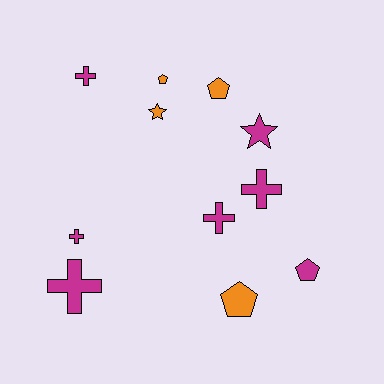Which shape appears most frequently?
Cross, with 5 objects.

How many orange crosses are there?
There are no orange crosses.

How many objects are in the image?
There are 11 objects.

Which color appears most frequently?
Magenta, with 7 objects.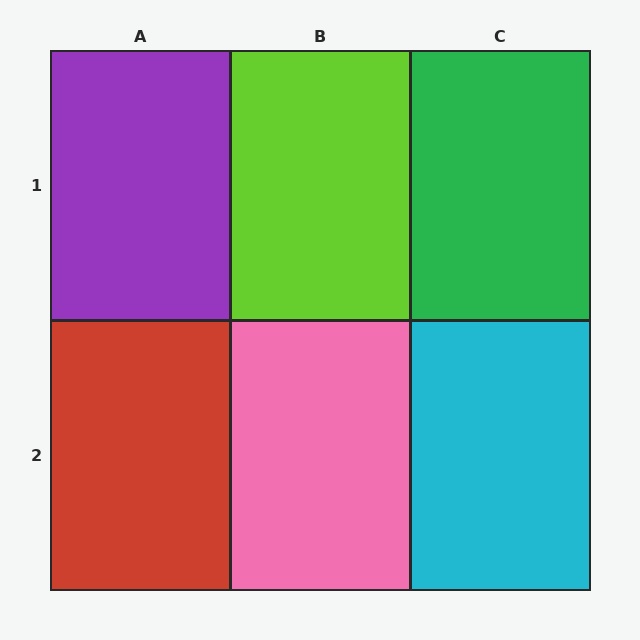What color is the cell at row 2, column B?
Pink.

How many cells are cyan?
1 cell is cyan.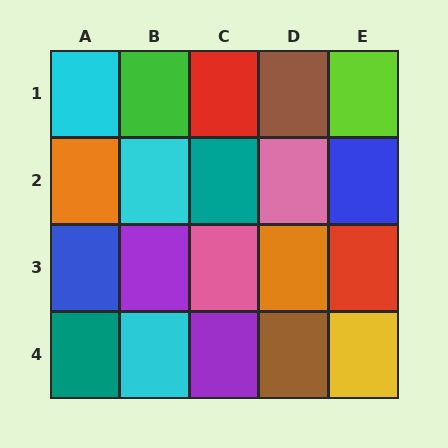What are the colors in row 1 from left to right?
Cyan, green, red, brown, lime.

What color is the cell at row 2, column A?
Orange.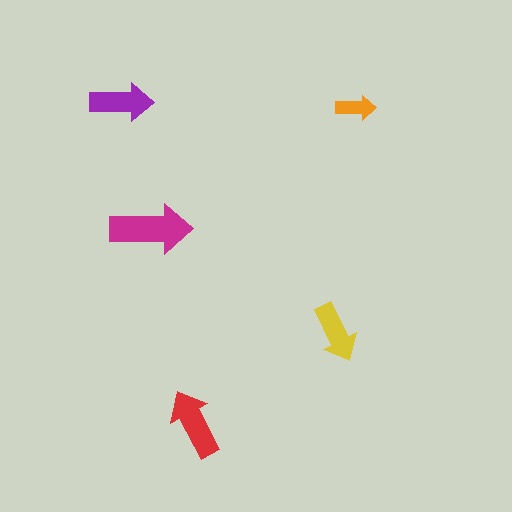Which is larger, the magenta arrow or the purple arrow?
The magenta one.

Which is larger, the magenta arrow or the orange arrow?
The magenta one.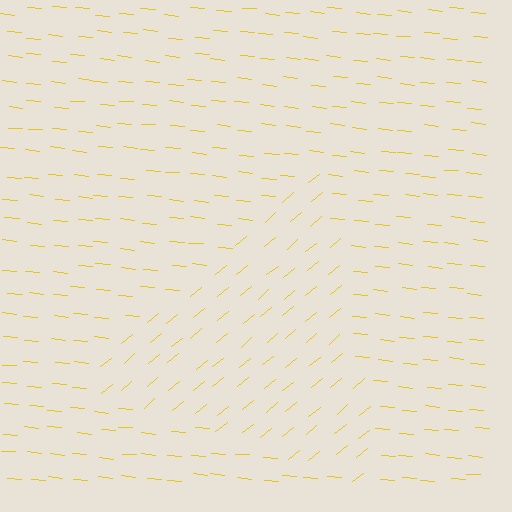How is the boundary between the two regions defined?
The boundary is defined purely by a change in line orientation (approximately 45 degrees difference). All lines are the same color and thickness.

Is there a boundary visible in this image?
Yes, there is a texture boundary formed by a change in line orientation.